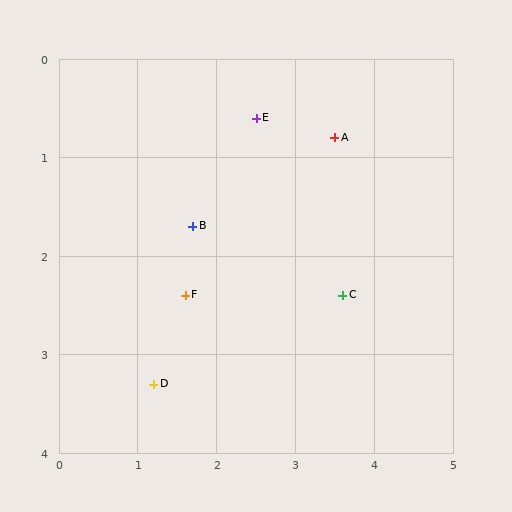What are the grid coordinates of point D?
Point D is at approximately (1.2, 3.3).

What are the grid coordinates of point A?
Point A is at approximately (3.5, 0.8).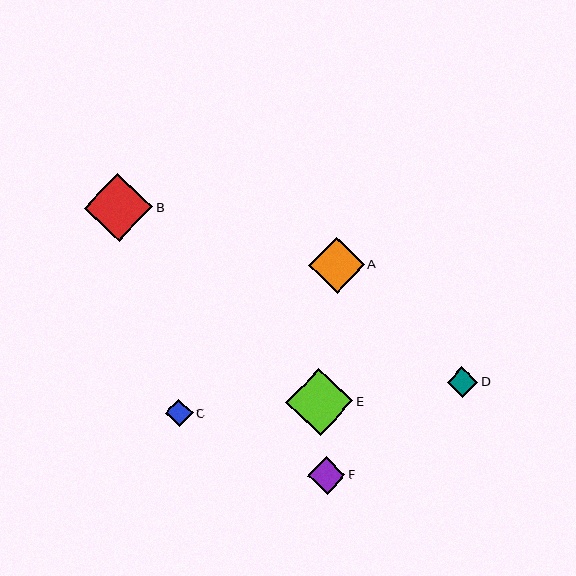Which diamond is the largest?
Diamond B is the largest with a size of approximately 68 pixels.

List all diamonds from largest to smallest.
From largest to smallest: B, E, A, F, D, C.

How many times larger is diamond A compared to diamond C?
Diamond A is approximately 2.0 times the size of diamond C.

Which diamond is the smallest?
Diamond C is the smallest with a size of approximately 28 pixels.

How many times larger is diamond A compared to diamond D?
Diamond A is approximately 1.8 times the size of diamond D.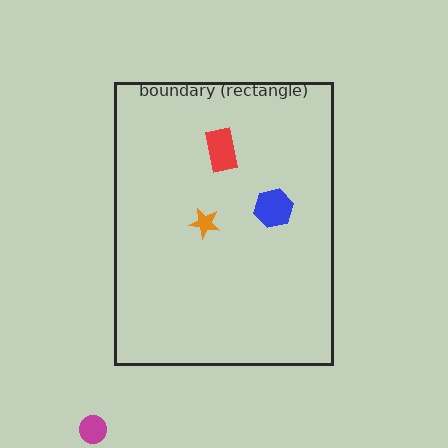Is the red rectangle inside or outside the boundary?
Inside.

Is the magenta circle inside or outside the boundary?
Outside.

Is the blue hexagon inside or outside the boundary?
Inside.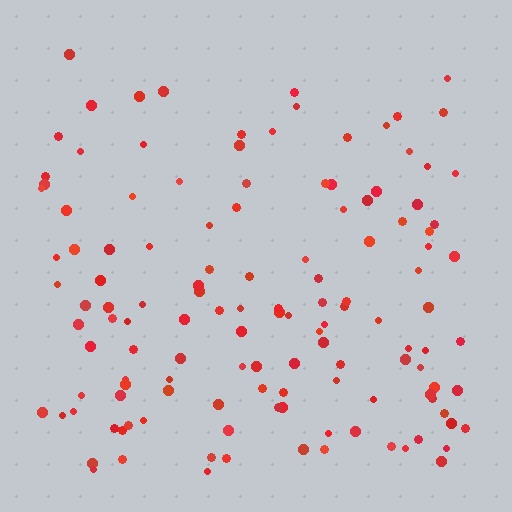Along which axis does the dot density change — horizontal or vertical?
Vertical.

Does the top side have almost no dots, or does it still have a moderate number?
Still a moderate number, just noticeably fewer than the bottom.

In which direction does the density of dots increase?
From top to bottom, with the bottom side densest.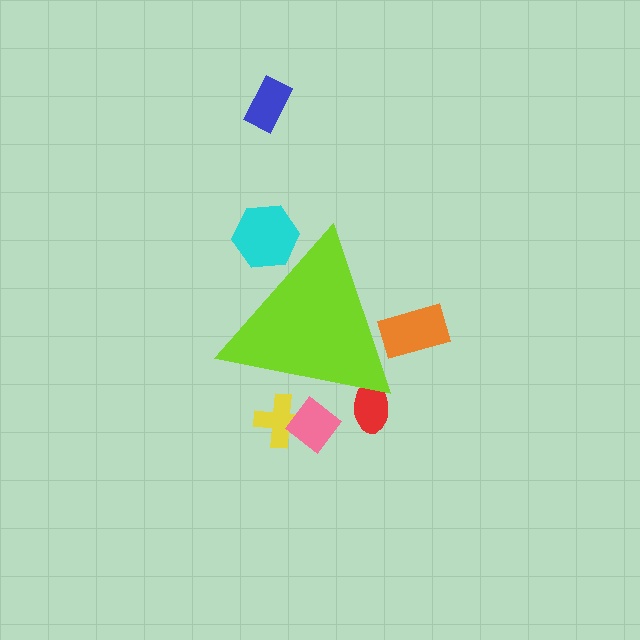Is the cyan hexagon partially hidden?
Yes, the cyan hexagon is partially hidden behind the lime triangle.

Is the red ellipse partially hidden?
Yes, the red ellipse is partially hidden behind the lime triangle.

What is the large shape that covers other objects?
A lime triangle.